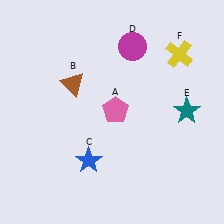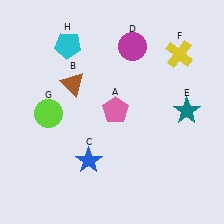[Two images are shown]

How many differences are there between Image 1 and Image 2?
There are 2 differences between the two images.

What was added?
A lime circle (G), a cyan pentagon (H) were added in Image 2.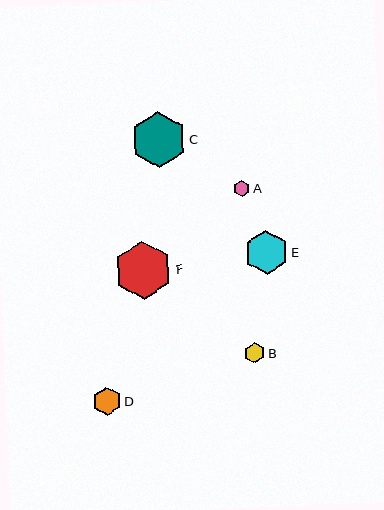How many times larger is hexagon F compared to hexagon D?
Hexagon F is approximately 2.0 times the size of hexagon D.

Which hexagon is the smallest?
Hexagon A is the smallest with a size of approximately 16 pixels.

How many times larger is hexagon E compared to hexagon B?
Hexagon E is approximately 2.2 times the size of hexagon B.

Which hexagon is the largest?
Hexagon F is the largest with a size of approximately 58 pixels.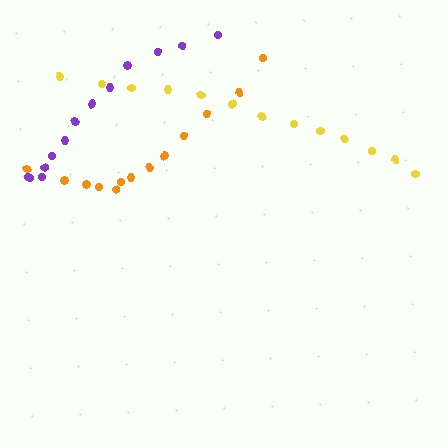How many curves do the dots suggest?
There are 3 distinct paths.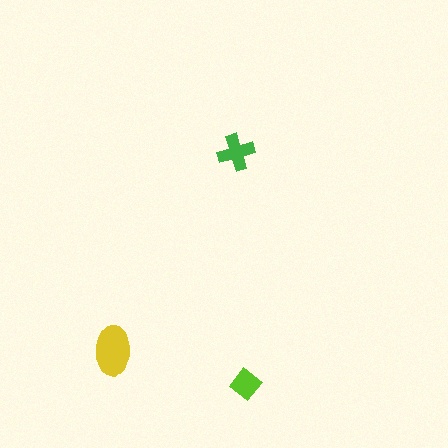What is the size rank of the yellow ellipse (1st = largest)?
1st.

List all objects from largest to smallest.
The yellow ellipse, the green cross, the lime diamond.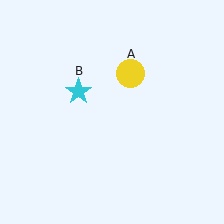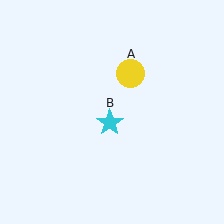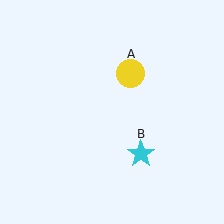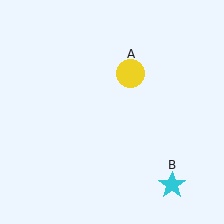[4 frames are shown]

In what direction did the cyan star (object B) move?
The cyan star (object B) moved down and to the right.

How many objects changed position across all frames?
1 object changed position: cyan star (object B).